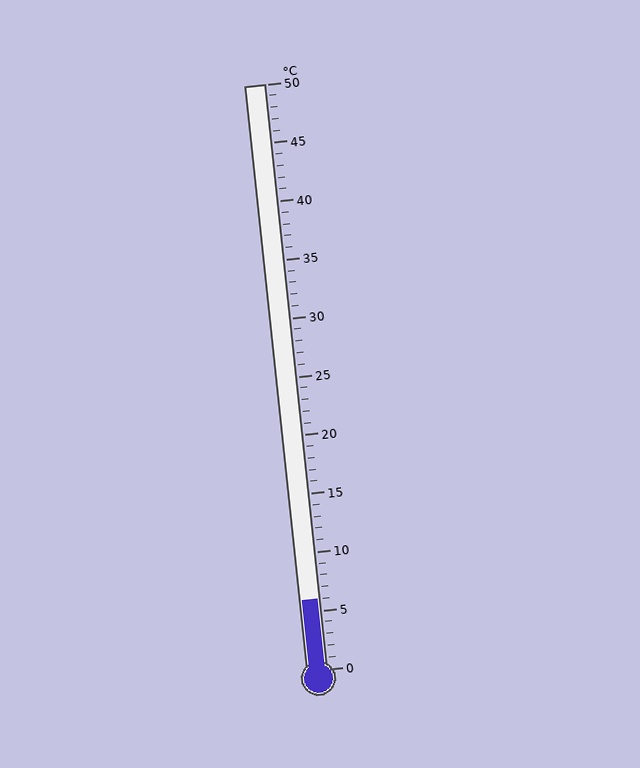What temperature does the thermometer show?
The thermometer shows approximately 6°C.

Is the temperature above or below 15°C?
The temperature is below 15°C.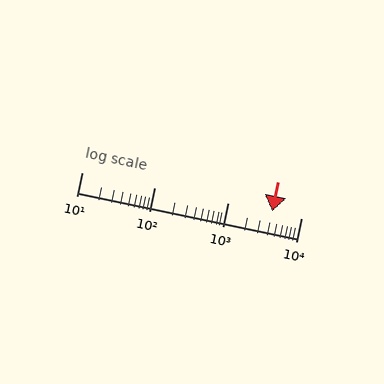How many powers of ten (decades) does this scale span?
The scale spans 3 decades, from 10 to 10000.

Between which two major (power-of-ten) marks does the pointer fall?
The pointer is between 1000 and 10000.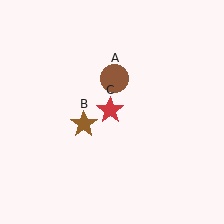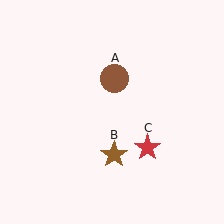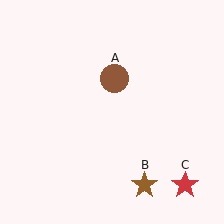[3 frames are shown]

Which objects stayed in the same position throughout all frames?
Brown circle (object A) remained stationary.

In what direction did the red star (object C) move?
The red star (object C) moved down and to the right.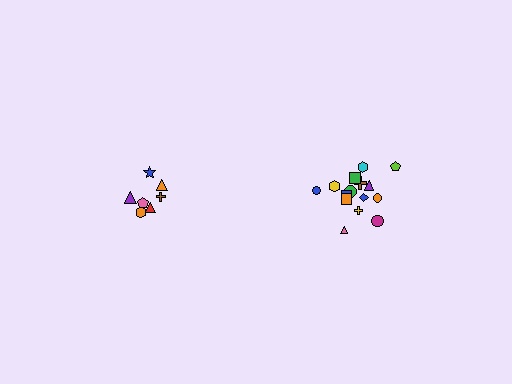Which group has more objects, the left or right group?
The right group.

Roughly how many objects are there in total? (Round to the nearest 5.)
Roughly 20 objects in total.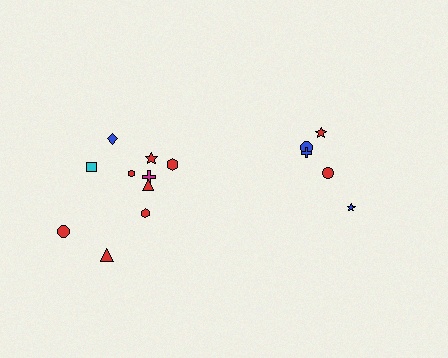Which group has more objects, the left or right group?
The left group.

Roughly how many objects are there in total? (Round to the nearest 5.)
Roughly 15 objects in total.